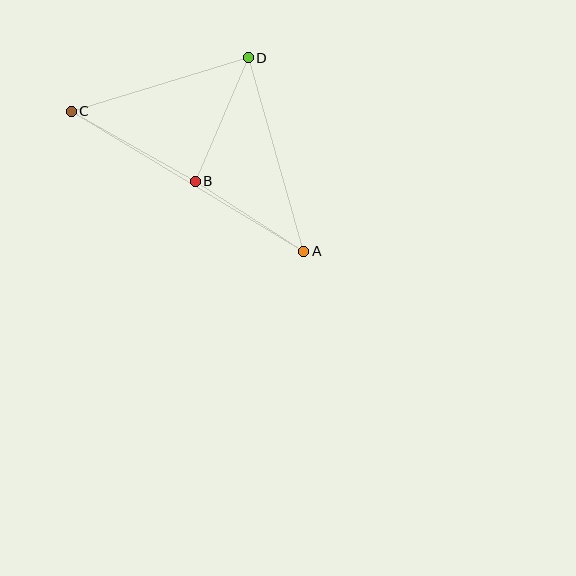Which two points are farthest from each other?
Points A and C are farthest from each other.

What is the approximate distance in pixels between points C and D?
The distance between C and D is approximately 185 pixels.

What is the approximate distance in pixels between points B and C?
The distance between B and C is approximately 143 pixels.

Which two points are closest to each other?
Points A and B are closest to each other.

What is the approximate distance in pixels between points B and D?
The distance between B and D is approximately 134 pixels.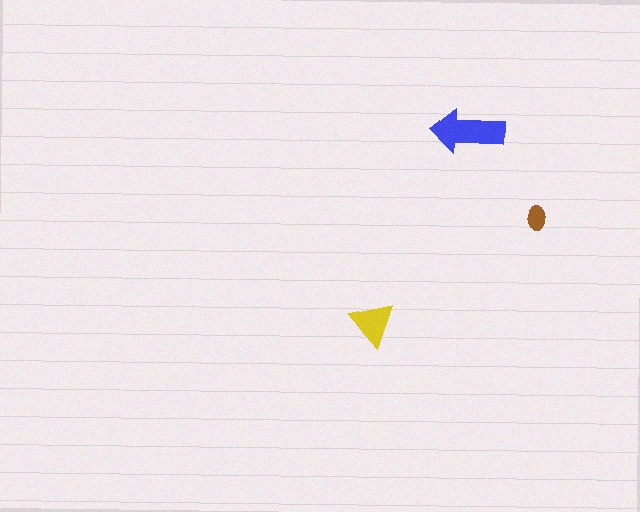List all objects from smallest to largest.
The brown ellipse, the yellow triangle, the blue arrow.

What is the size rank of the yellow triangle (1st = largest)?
2nd.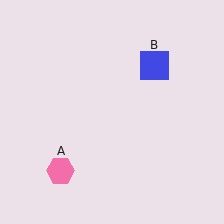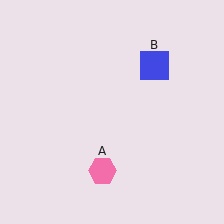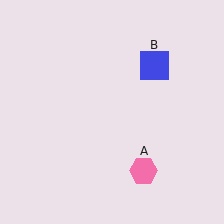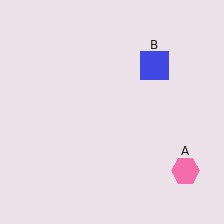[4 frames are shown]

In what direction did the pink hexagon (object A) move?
The pink hexagon (object A) moved right.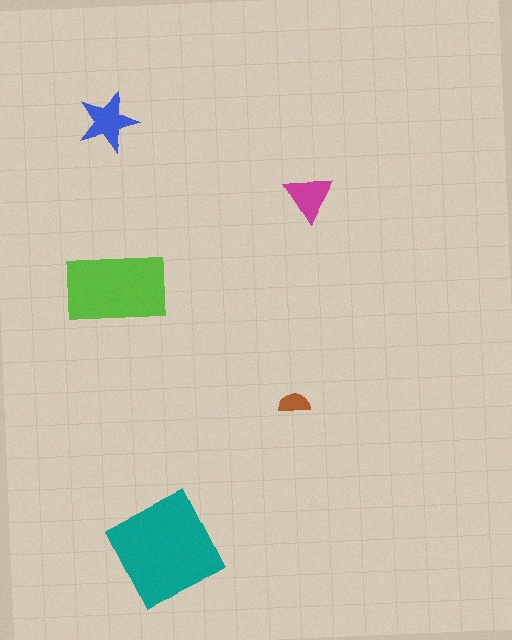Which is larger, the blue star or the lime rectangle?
The lime rectangle.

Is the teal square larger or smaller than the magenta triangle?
Larger.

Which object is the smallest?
The brown semicircle.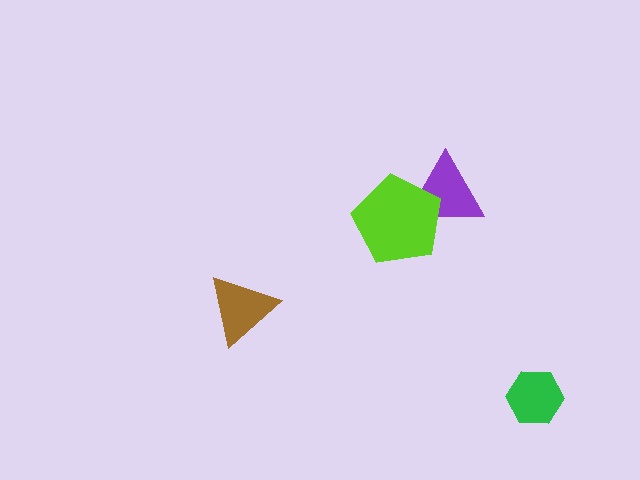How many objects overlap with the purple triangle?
1 object overlaps with the purple triangle.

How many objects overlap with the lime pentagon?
1 object overlaps with the lime pentagon.